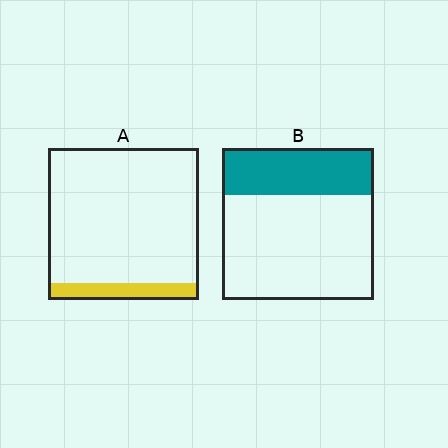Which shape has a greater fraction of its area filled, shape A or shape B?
Shape B.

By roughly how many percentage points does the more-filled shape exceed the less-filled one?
By roughly 20 percentage points (B over A).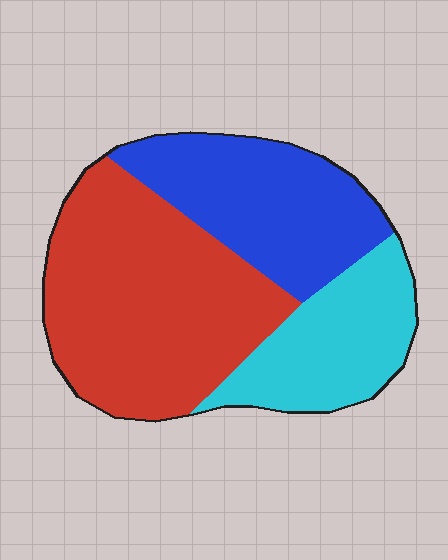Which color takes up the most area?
Red, at roughly 50%.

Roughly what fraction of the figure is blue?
Blue takes up about one third (1/3) of the figure.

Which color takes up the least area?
Cyan, at roughly 25%.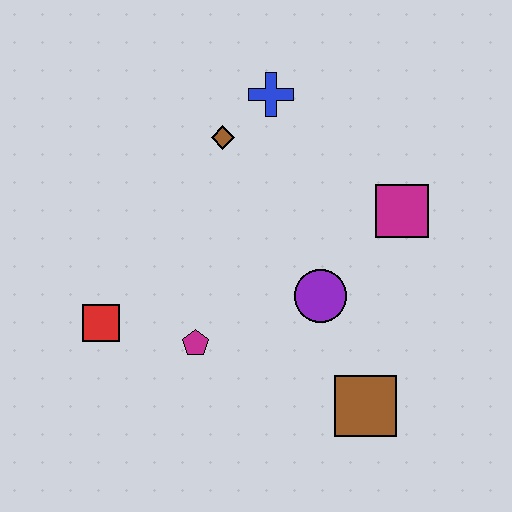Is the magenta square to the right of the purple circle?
Yes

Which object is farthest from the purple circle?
The red square is farthest from the purple circle.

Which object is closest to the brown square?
The purple circle is closest to the brown square.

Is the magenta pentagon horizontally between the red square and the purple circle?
Yes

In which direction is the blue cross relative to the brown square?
The blue cross is above the brown square.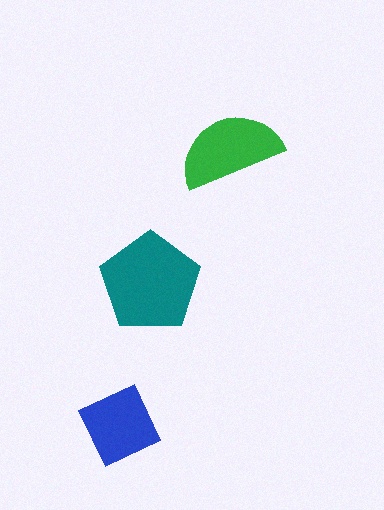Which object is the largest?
The teal pentagon.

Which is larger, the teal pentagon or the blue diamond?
The teal pentagon.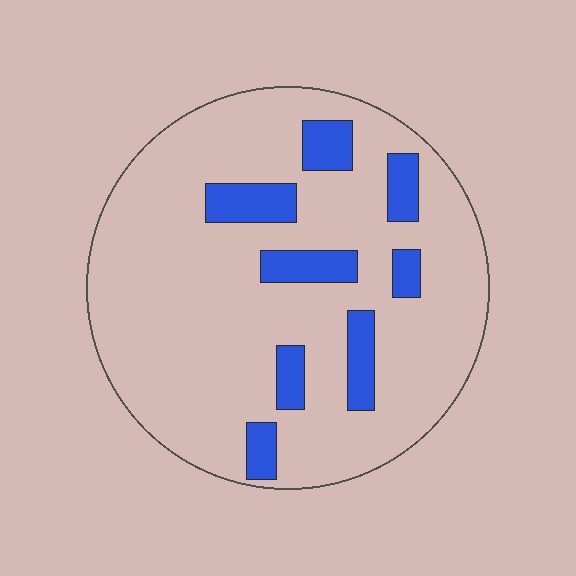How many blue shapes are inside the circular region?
8.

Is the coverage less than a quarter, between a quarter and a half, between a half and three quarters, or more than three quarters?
Less than a quarter.